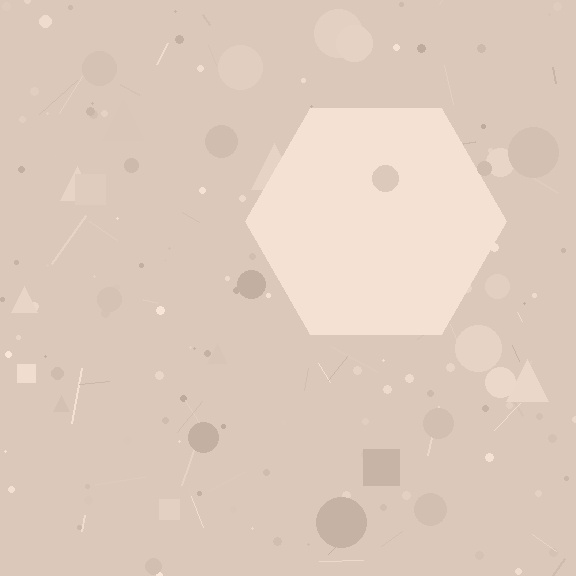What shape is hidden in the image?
A hexagon is hidden in the image.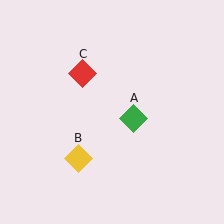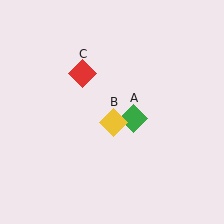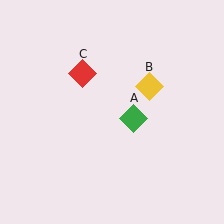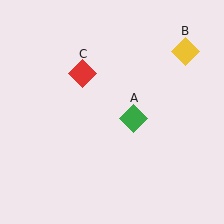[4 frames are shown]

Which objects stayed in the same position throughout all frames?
Green diamond (object A) and red diamond (object C) remained stationary.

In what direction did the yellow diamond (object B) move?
The yellow diamond (object B) moved up and to the right.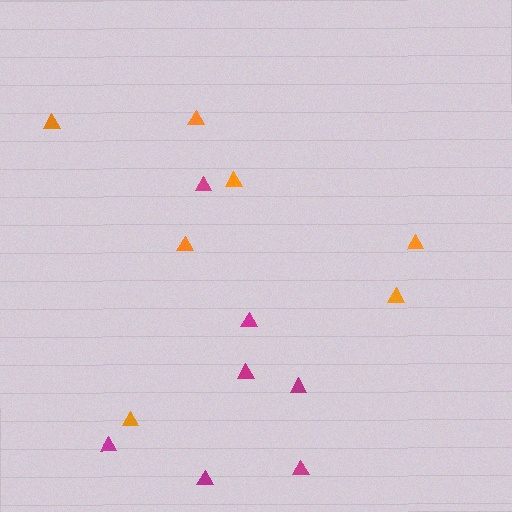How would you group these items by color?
There are 2 groups: one group of magenta triangles (7) and one group of orange triangles (7).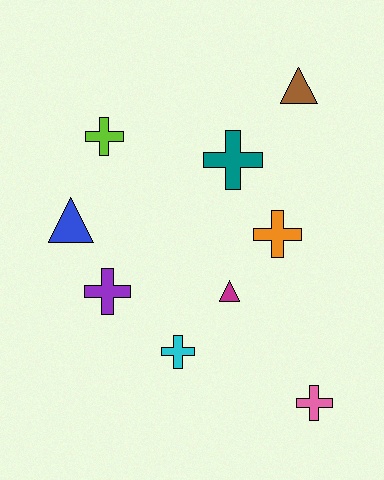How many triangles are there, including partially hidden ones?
There are 3 triangles.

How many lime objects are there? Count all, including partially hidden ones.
There is 1 lime object.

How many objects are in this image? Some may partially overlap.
There are 9 objects.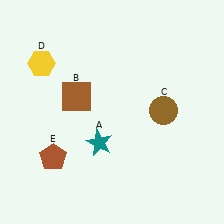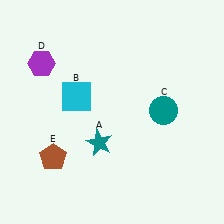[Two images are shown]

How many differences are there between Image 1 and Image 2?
There are 3 differences between the two images.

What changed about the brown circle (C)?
In Image 1, C is brown. In Image 2, it changed to teal.